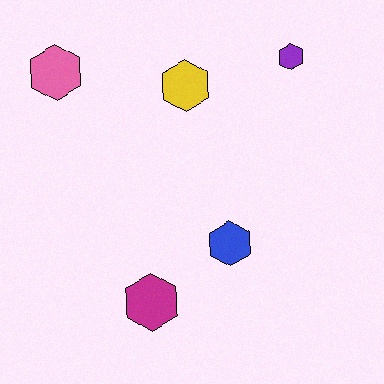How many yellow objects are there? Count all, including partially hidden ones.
There is 1 yellow object.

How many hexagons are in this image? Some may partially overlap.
There are 5 hexagons.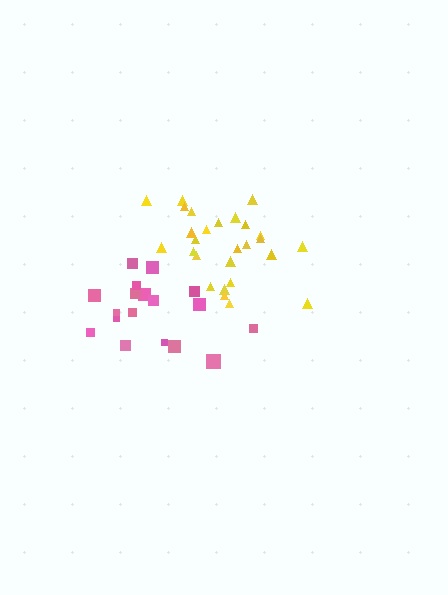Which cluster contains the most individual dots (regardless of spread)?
Yellow (27).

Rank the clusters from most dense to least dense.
yellow, pink.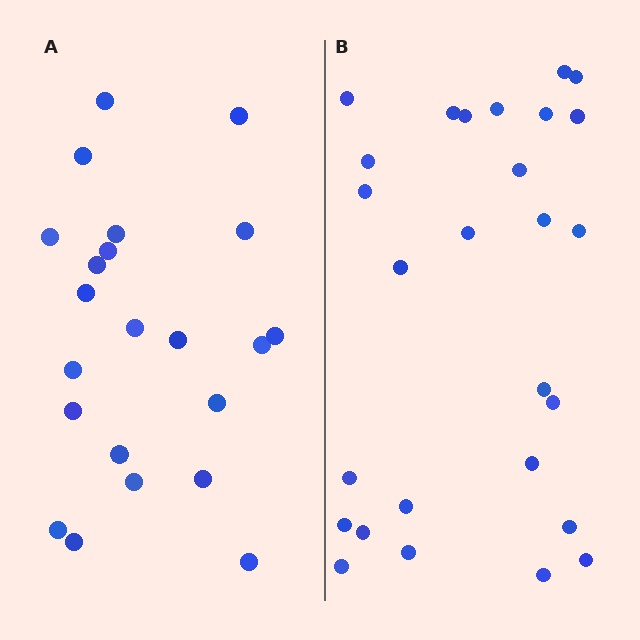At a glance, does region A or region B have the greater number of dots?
Region B (the right region) has more dots.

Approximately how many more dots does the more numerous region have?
Region B has about 5 more dots than region A.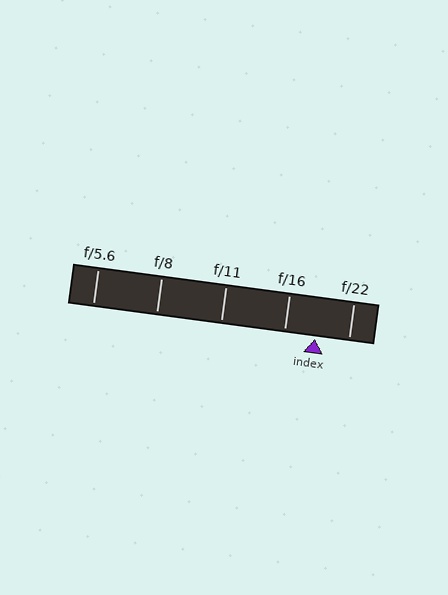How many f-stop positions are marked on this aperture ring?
There are 5 f-stop positions marked.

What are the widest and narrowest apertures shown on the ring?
The widest aperture shown is f/5.6 and the narrowest is f/22.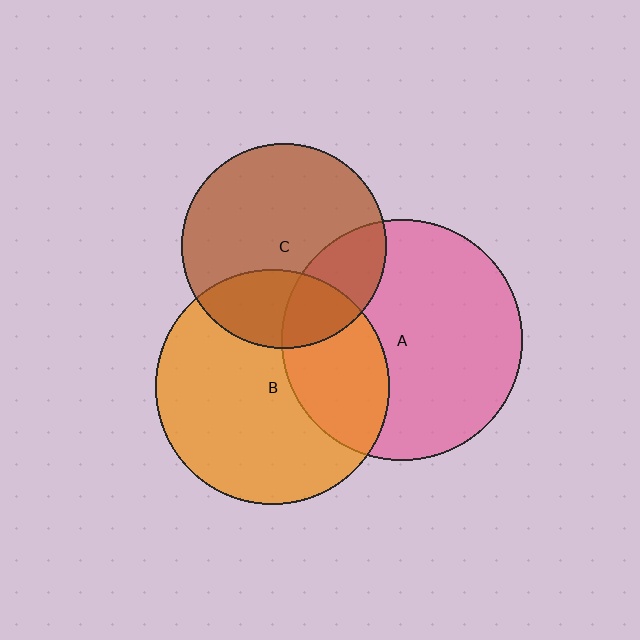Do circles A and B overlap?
Yes.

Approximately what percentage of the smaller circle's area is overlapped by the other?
Approximately 30%.